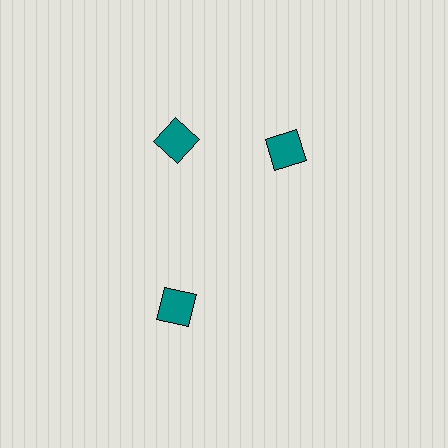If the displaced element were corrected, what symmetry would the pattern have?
It would have 3-fold rotational symmetry — the pattern would map onto itself every 120 degrees.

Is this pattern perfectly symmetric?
No. The 3 teal diamonds are arranged in a ring, but one element near the 3 o'clock position is rotated out of alignment along the ring, breaking the 3-fold rotational symmetry.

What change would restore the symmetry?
The symmetry would be restored by rotating it back into even spacing with its neighbors so that all 3 diamonds sit at equal angles and equal distance from the center.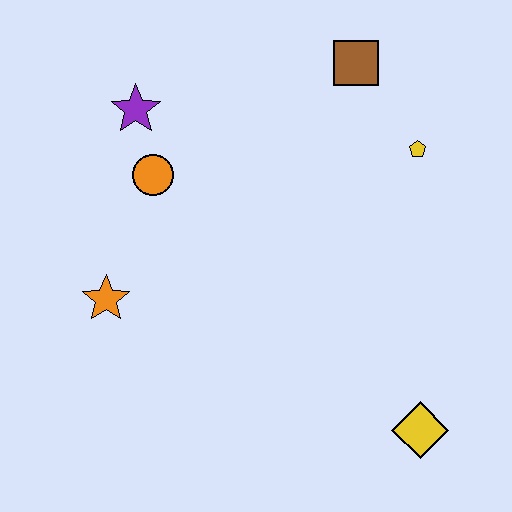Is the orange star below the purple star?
Yes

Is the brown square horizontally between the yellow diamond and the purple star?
Yes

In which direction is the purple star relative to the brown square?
The purple star is to the left of the brown square.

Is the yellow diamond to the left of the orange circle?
No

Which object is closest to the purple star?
The orange circle is closest to the purple star.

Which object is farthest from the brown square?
The yellow diamond is farthest from the brown square.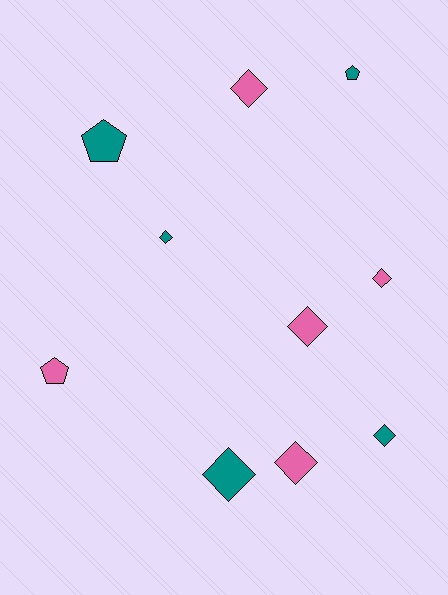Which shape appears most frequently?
Diamond, with 7 objects.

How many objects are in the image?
There are 10 objects.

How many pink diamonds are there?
There are 4 pink diamonds.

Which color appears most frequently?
Pink, with 5 objects.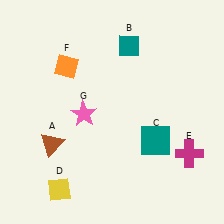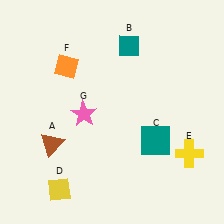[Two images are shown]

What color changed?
The cross (E) changed from magenta in Image 1 to yellow in Image 2.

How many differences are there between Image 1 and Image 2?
There is 1 difference between the two images.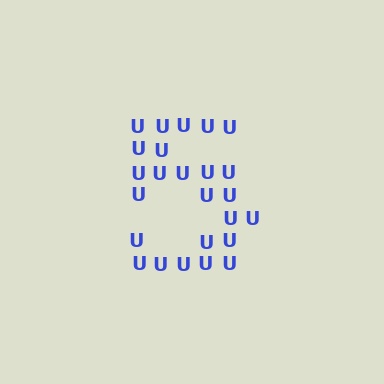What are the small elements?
The small elements are letter U's.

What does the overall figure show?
The overall figure shows the digit 5.